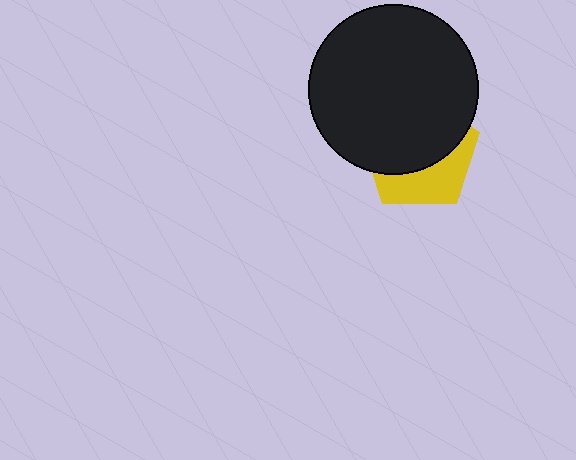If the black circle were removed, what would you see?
You would see the complete yellow pentagon.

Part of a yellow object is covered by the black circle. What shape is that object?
It is a pentagon.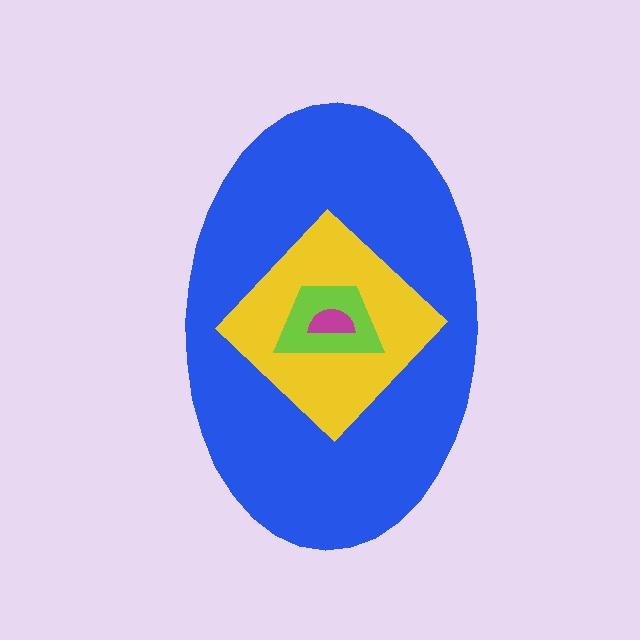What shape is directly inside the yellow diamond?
The lime trapezoid.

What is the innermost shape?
The magenta semicircle.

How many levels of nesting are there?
4.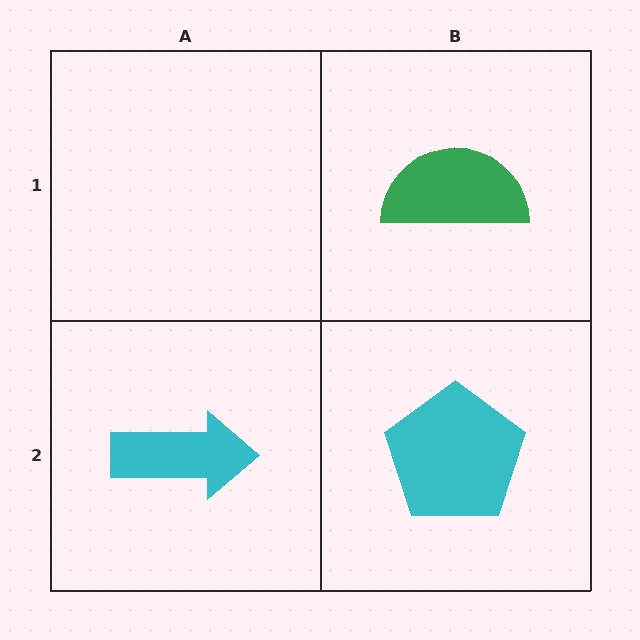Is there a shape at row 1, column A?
No, that cell is empty.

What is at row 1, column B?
A green semicircle.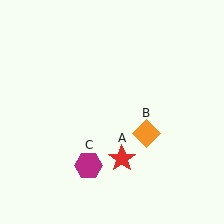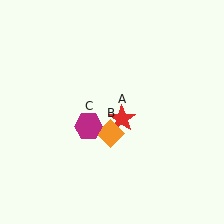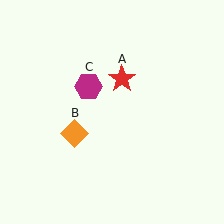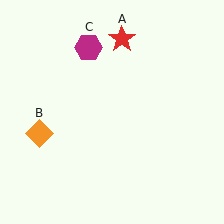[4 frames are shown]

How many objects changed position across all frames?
3 objects changed position: red star (object A), orange diamond (object B), magenta hexagon (object C).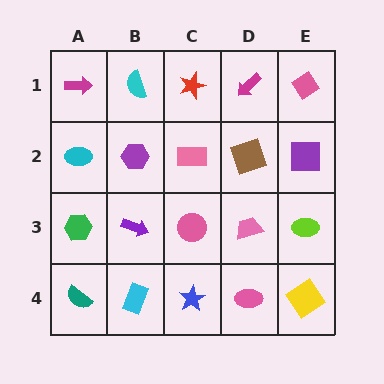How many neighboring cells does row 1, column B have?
3.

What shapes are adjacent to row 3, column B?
A purple hexagon (row 2, column B), a cyan rectangle (row 4, column B), a green hexagon (row 3, column A), a pink circle (row 3, column C).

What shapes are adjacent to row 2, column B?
A cyan semicircle (row 1, column B), a purple arrow (row 3, column B), a cyan ellipse (row 2, column A), a pink rectangle (row 2, column C).